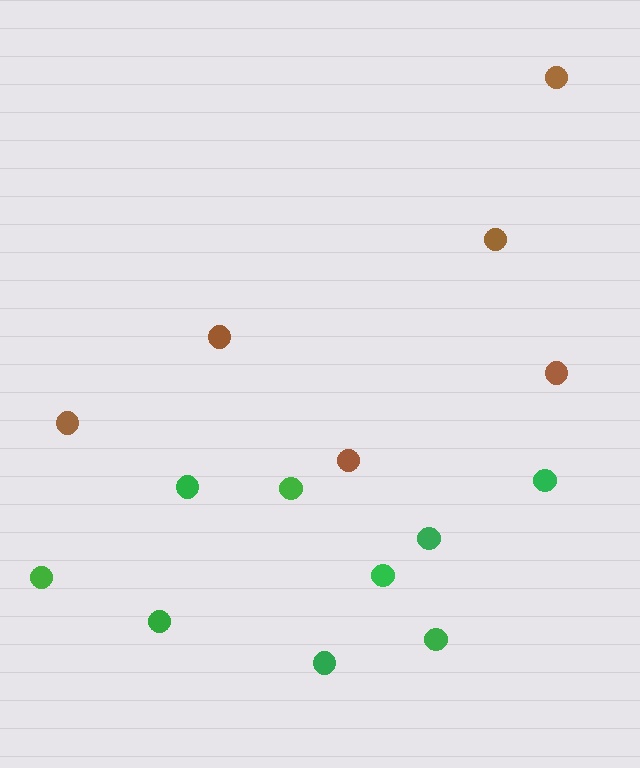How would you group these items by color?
There are 2 groups: one group of brown circles (6) and one group of green circles (9).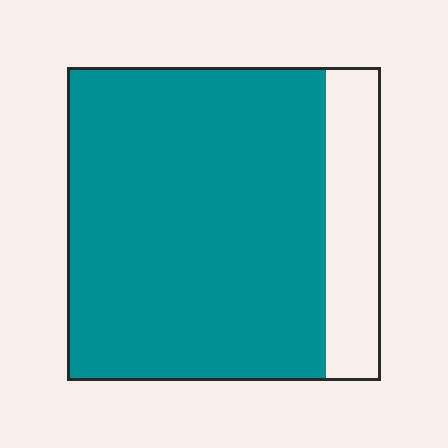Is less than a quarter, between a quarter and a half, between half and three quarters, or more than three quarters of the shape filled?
More than three quarters.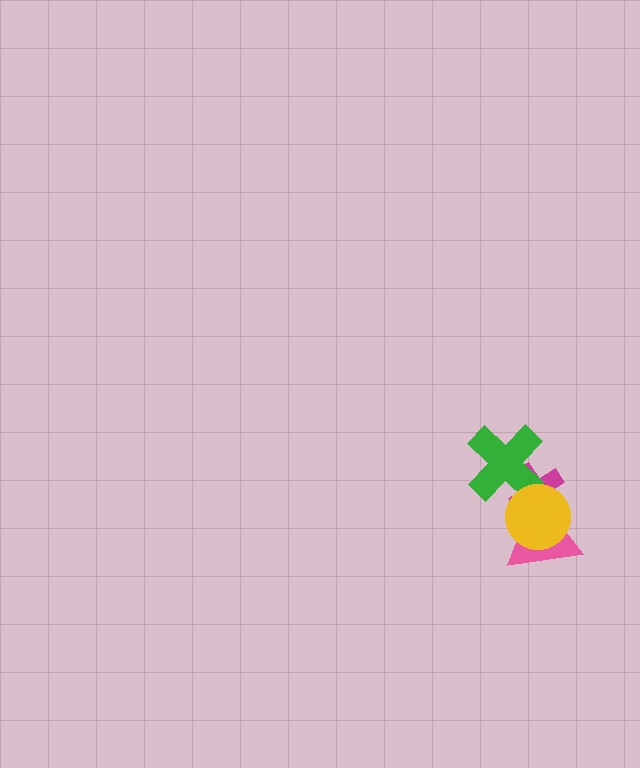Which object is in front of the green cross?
The yellow circle is in front of the green cross.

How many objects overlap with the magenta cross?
3 objects overlap with the magenta cross.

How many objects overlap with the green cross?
2 objects overlap with the green cross.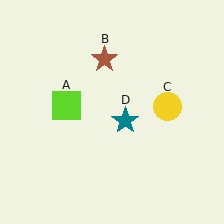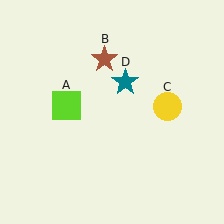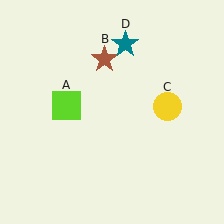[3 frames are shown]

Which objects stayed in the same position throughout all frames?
Lime square (object A) and brown star (object B) and yellow circle (object C) remained stationary.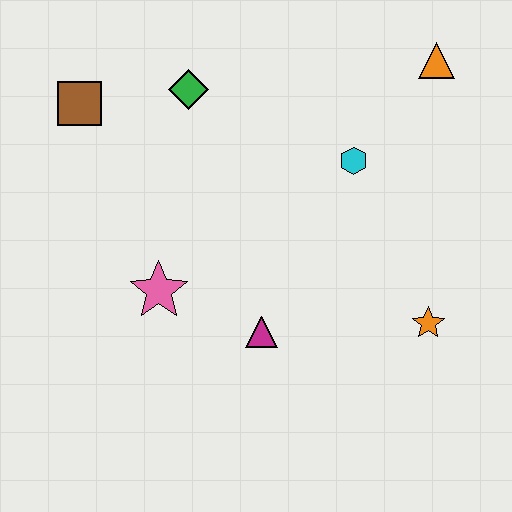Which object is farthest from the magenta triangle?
The orange triangle is farthest from the magenta triangle.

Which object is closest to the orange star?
The magenta triangle is closest to the orange star.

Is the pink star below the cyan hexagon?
Yes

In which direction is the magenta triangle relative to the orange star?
The magenta triangle is to the left of the orange star.